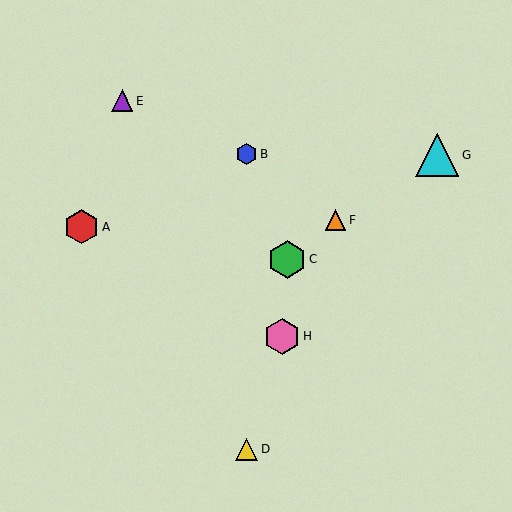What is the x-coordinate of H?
Object H is at x≈282.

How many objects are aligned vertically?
2 objects (B, D) are aligned vertically.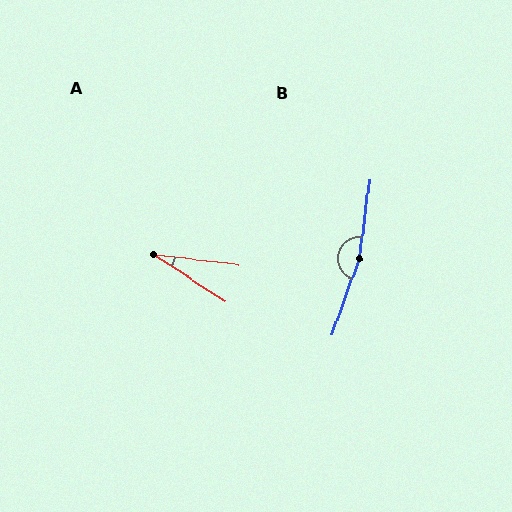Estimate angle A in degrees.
Approximately 27 degrees.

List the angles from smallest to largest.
A (27°), B (167°).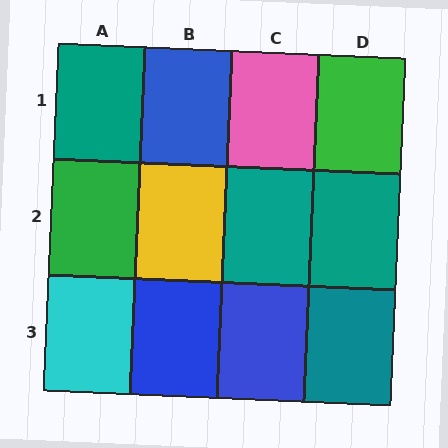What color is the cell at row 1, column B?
Blue.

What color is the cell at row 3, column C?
Blue.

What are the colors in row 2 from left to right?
Green, yellow, teal, teal.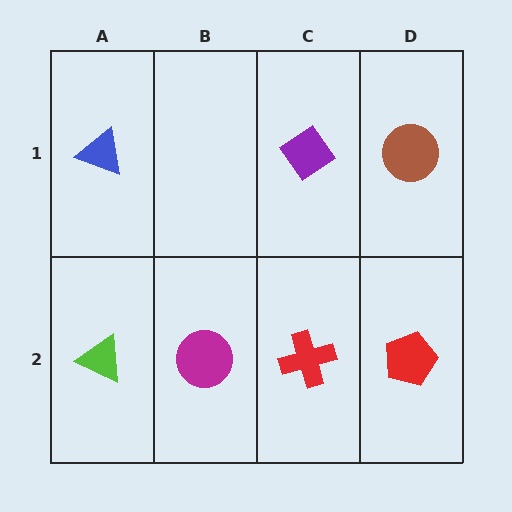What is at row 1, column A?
A blue triangle.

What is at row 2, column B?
A magenta circle.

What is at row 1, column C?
A purple diamond.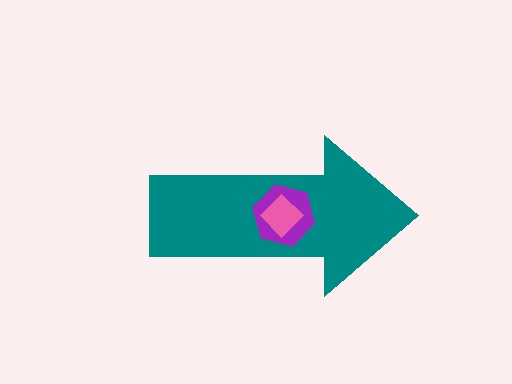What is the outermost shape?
The teal arrow.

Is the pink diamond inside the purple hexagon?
Yes.